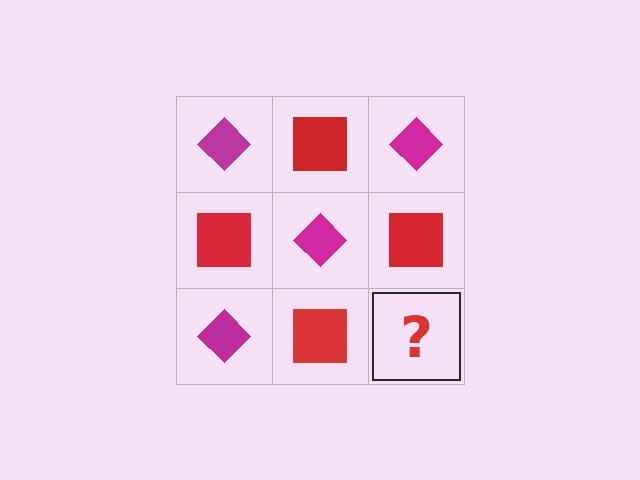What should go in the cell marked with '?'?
The missing cell should contain a magenta diamond.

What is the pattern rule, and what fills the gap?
The rule is that it alternates magenta diamond and red square in a checkerboard pattern. The gap should be filled with a magenta diamond.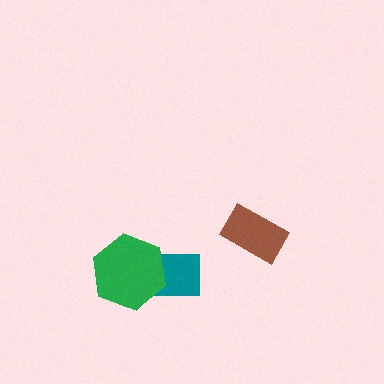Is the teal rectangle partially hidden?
Yes, it is partially covered by another shape.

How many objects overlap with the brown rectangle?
0 objects overlap with the brown rectangle.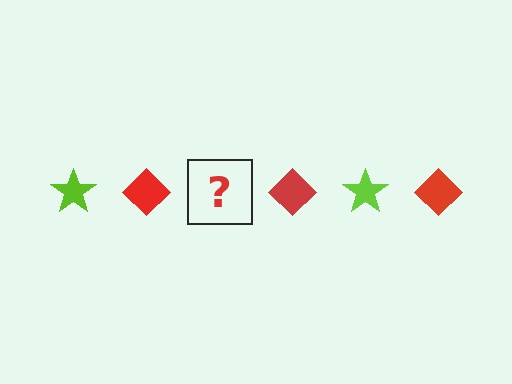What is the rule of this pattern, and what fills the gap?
The rule is that the pattern alternates between lime star and red diamond. The gap should be filled with a lime star.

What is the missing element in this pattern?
The missing element is a lime star.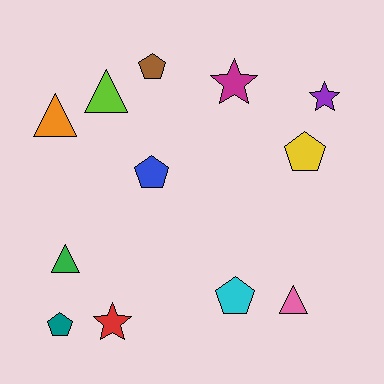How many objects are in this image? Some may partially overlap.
There are 12 objects.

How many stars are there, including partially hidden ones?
There are 3 stars.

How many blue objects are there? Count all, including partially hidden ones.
There is 1 blue object.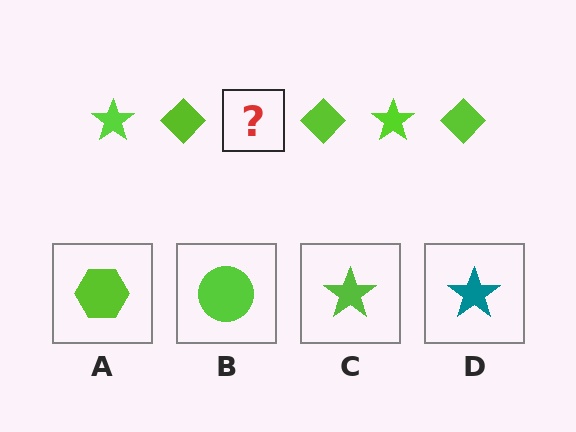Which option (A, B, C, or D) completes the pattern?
C.